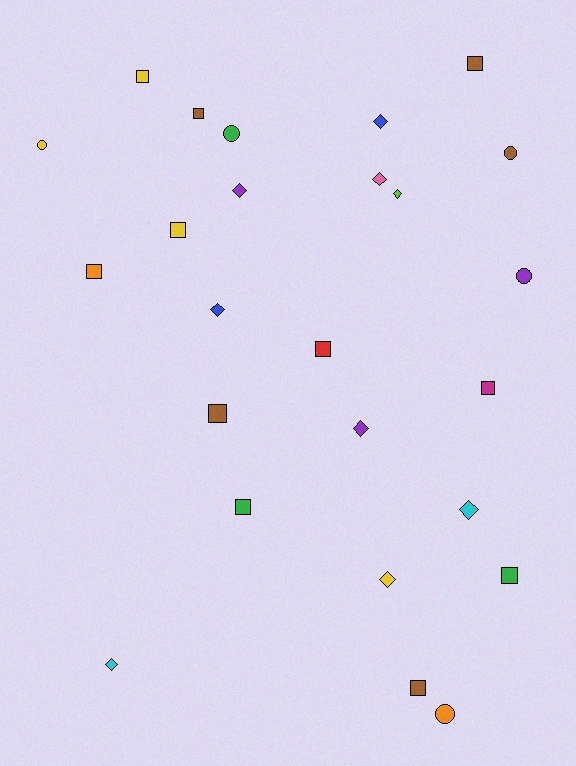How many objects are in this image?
There are 25 objects.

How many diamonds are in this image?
There are 9 diamonds.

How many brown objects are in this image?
There are 5 brown objects.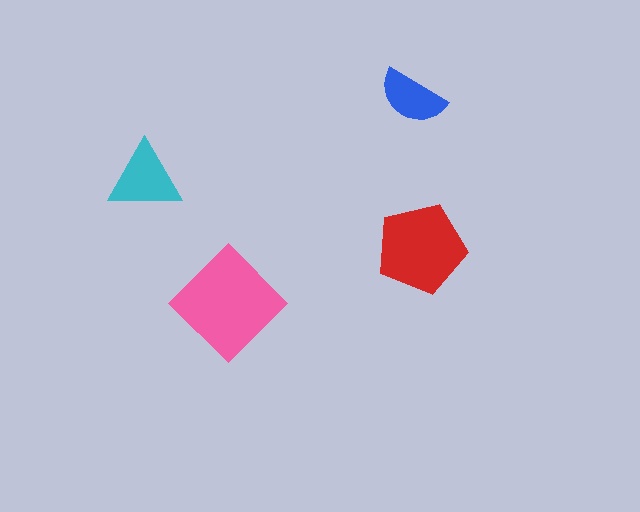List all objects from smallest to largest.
The blue semicircle, the cyan triangle, the red pentagon, the pink diamond.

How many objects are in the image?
There are 4 objects in the image.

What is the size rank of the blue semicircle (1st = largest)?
4th.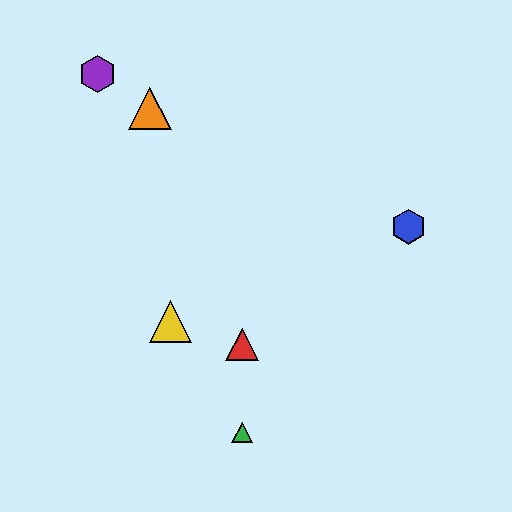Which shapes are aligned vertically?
The red triangle, the green triangle are aligned vertically.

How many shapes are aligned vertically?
2 shapes (the red triangle, the green triangle) are aligned vertically.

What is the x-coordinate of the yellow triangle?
The yellow triangle is at x≈170.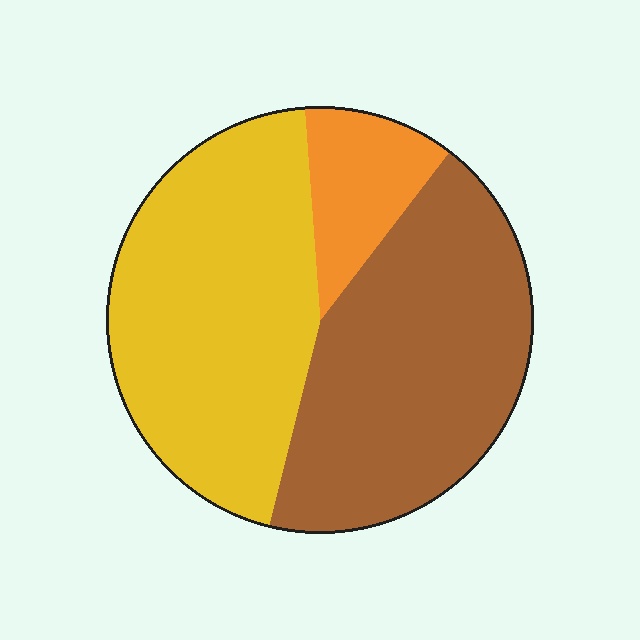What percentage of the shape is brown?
Brown takes up about two fifths (2/5) of the shape.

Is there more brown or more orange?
Brown.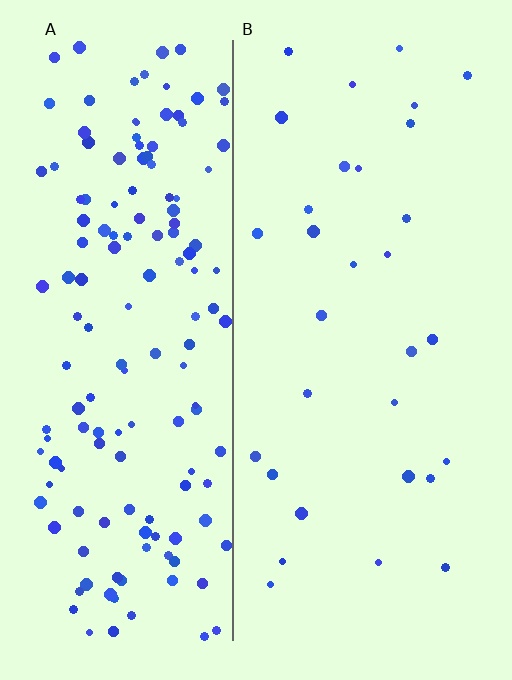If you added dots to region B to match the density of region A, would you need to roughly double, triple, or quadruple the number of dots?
Approximately quadruple.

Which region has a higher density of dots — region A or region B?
A (the left).